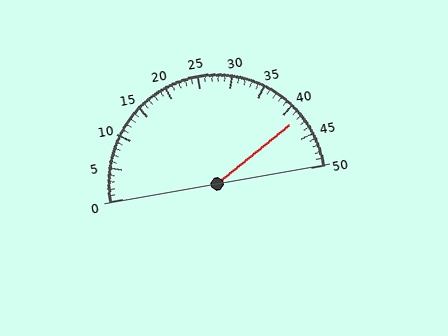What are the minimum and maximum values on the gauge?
The gauge ranges from 0 to 50.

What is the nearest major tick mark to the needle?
The nearest major tick mark is 40.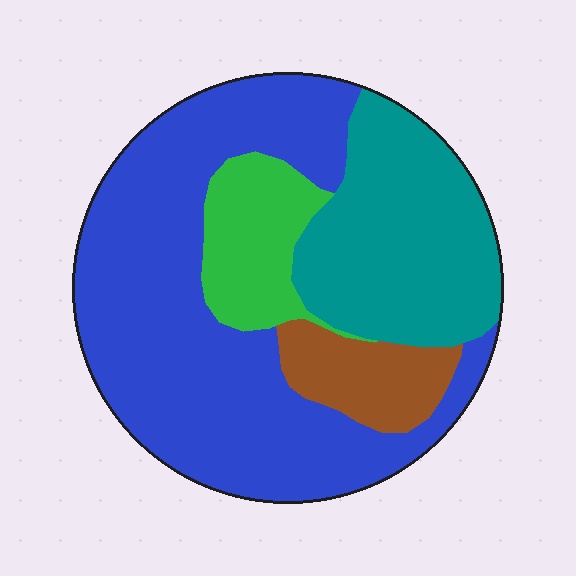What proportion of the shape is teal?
Teal covers 26% of the shape.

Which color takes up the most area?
Blue, at roughly 55%.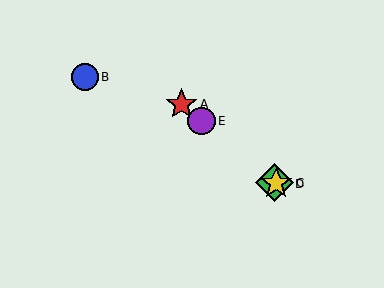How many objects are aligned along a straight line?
4 objects (A, C, D, E) are aligned along a straight line.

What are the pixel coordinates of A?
Object A is at (182, 104).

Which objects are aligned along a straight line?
Objects A, C, D, E are aligned along a straight line.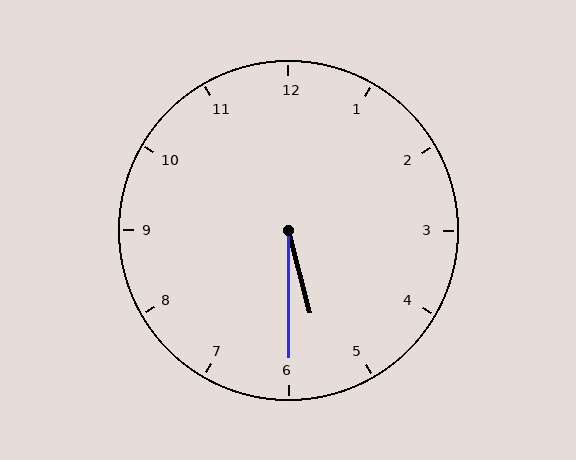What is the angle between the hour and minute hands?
Approximately 15 degrees.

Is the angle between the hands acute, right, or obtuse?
It is acute.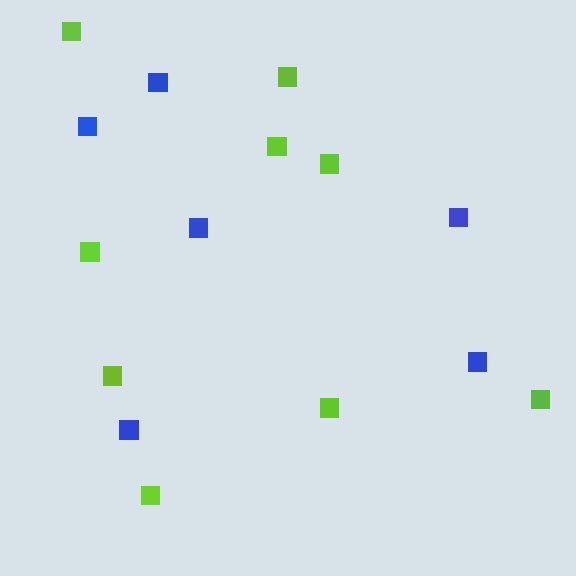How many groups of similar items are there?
There are 2 groups: one group of lime squares (9) and one group of blue squares (6).